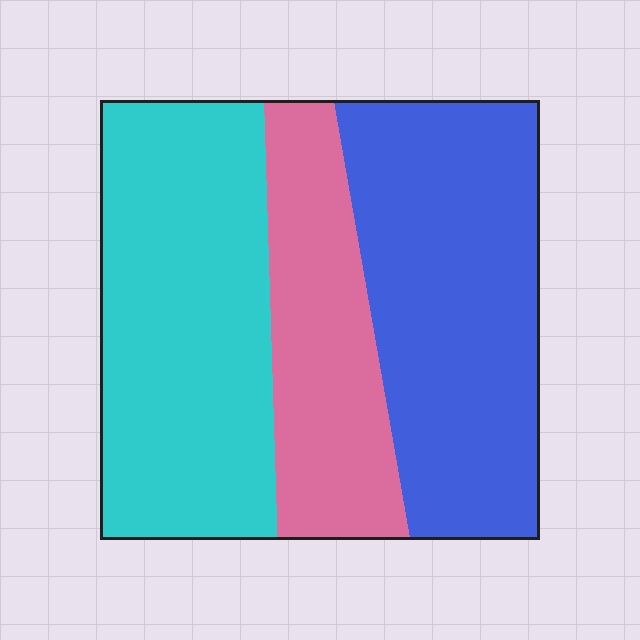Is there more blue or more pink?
Blue.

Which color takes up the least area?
Pink, at roughly 25%.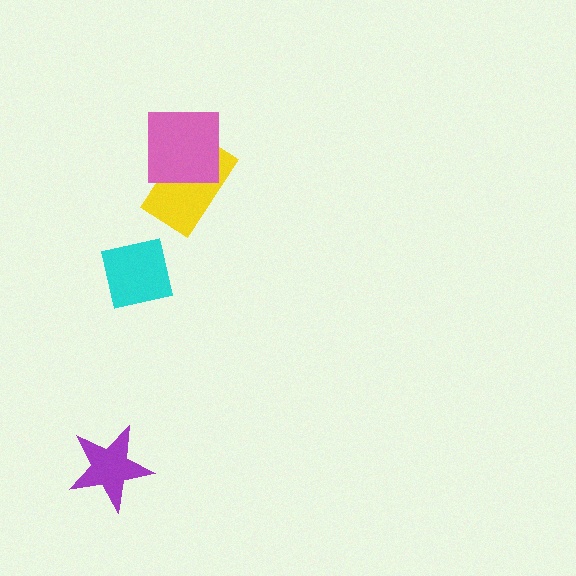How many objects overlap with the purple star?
0 objects overlap with the purple star.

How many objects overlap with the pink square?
1 object overlaps with the pink square.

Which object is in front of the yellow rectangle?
The pink square is in front of the yellow rectangle.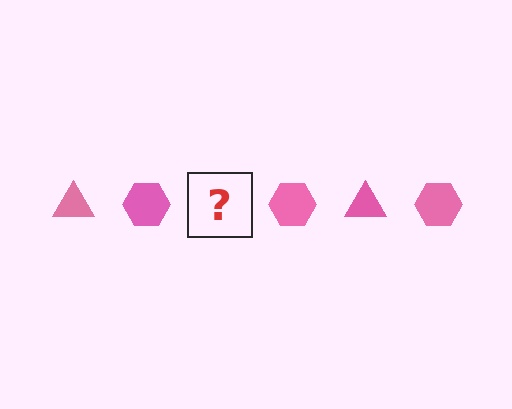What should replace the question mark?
The question mark should be replaced with a pink triangle.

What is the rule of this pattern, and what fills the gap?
The rule is that the pattern cycles through triangle, hexagon shapes in pink. The gap should be filled with a pink triangle.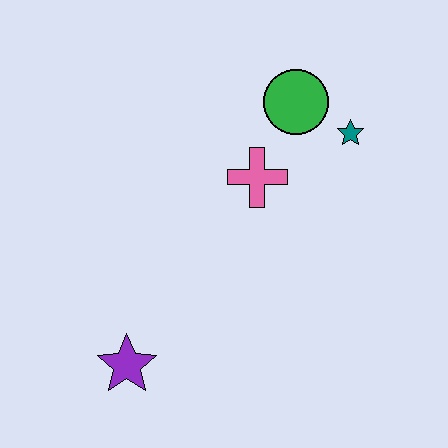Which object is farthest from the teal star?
The purple star is farthest from the teal star.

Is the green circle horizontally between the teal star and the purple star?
Yes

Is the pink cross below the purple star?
No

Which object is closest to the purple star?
The pink cross is closest to the purple star.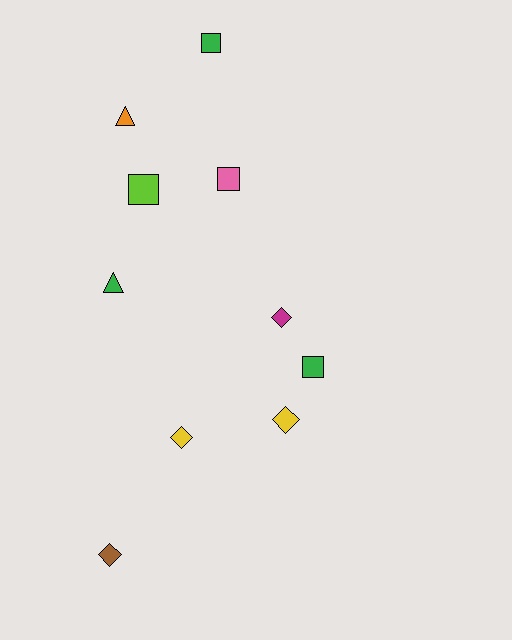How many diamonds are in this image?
There are 4 diamonds.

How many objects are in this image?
There are 10 objects.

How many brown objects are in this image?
There is 1 brown object.